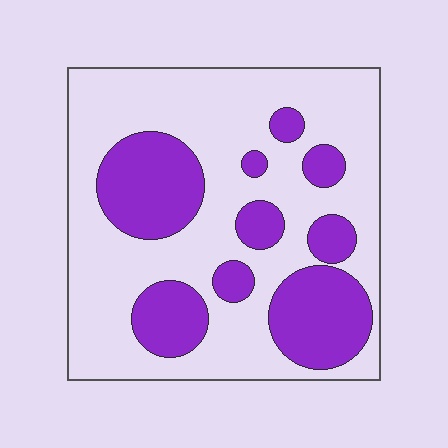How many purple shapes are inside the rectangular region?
9.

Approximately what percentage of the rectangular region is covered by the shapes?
Approximately 30%.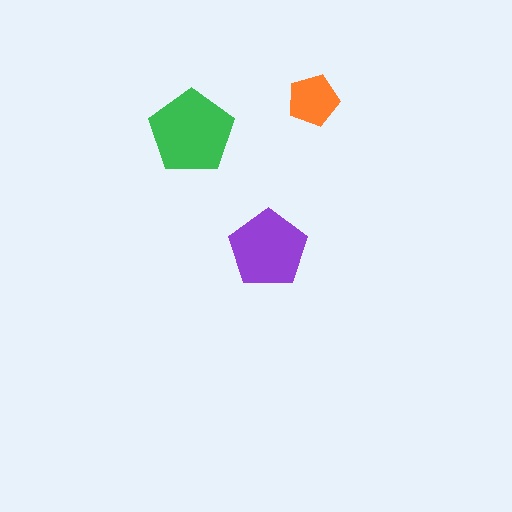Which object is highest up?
The orange pentagon is topmost.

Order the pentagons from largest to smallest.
the green one, the purple one, the orange one.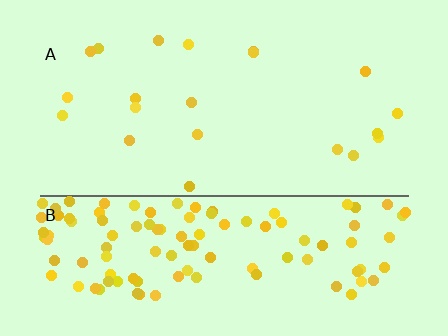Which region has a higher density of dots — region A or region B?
B (the bottom).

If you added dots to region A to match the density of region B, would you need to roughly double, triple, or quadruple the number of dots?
Approximately quadruple.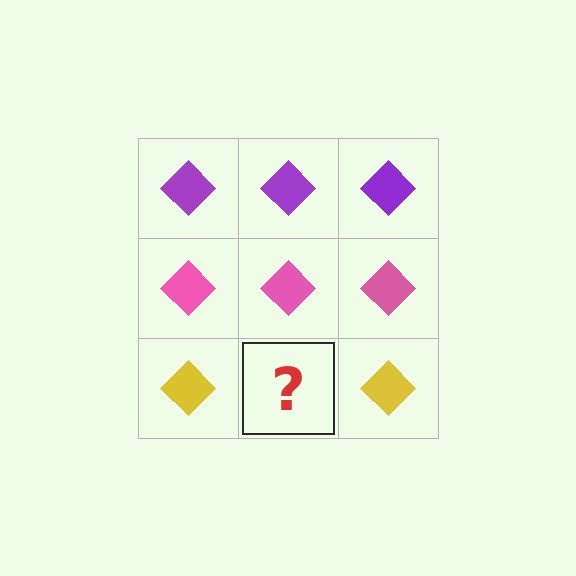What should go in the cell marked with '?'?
The missing cell should contain a yellow diamond.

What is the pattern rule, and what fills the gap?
The rule is that each row has a consistent color. The gap should be filled with a yellow diamond.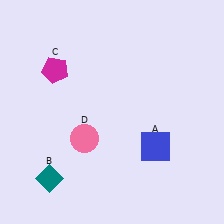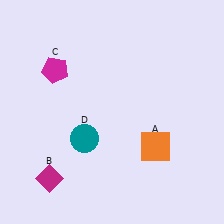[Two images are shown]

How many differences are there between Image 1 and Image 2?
There are 3 differences between the two images.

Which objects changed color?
A changed from blue to orange. B changed from teal to magenta. D changed from pink to teal.